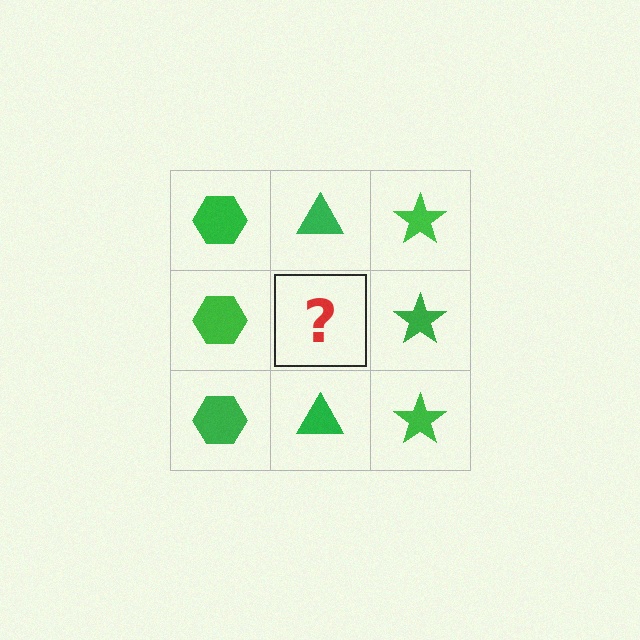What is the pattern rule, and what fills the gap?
The rule is that each column has a consistent shape. The gap should be filled with a green triangle.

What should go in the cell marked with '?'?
The missing cell should contain a green triangle.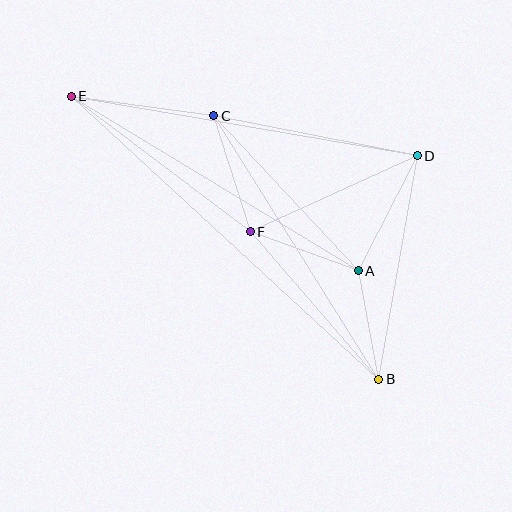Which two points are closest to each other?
Points A and B are closest to each other.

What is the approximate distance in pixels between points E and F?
The distance between E and F is approximately 225 pixels.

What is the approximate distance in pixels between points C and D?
The distance between C and D is approximately 208 pixels.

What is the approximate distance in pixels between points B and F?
The distance between B and F is approximately 196 pixels.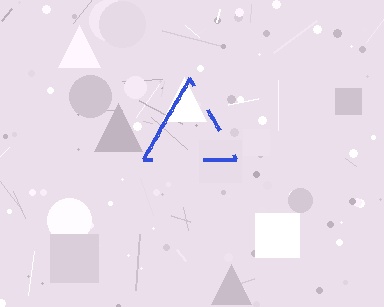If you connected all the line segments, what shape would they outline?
They would outline a triangle.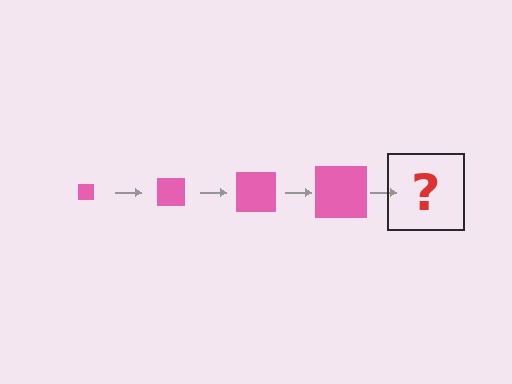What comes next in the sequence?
The next element should be a pink square, larger than the previous one.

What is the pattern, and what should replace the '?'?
The pattern is that the square gets progressively larger each step. The '?' should be a pink square, larger than the previous one.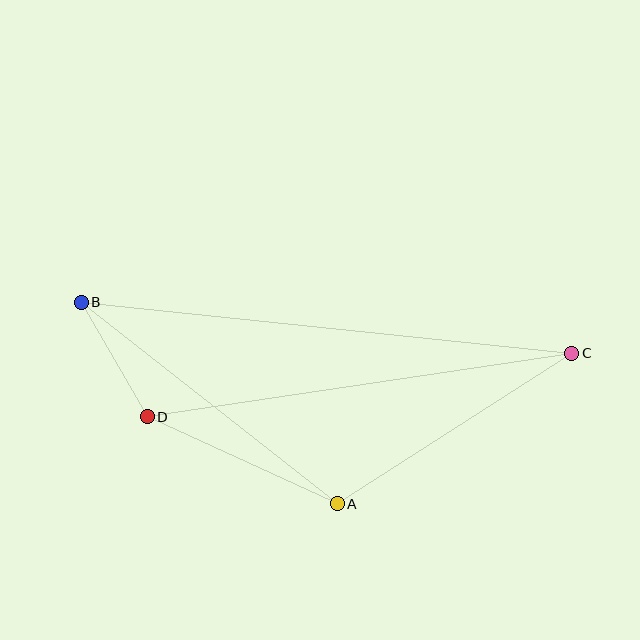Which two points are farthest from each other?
Points B and C are farthest from each other.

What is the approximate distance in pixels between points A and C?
The distance between A and C is approximately 279 pixels.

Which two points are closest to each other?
Points B and D are closest to each other.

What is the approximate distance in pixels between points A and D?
The distance between A and D is approximately 209 pixels.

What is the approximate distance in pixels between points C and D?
The distance between C and D is approximately 429 pixels.